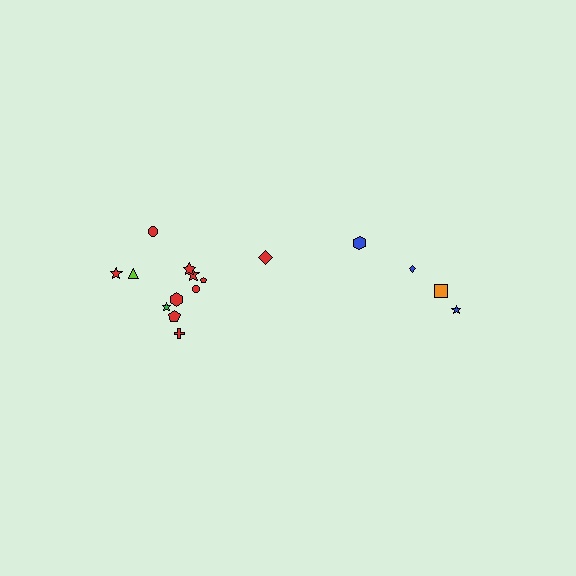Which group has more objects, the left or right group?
The left group.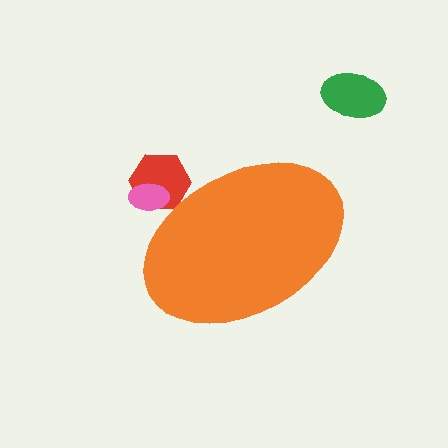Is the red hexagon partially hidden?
Yes, the red hexagon is partially hidden behind the orange ellipse.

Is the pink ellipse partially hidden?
Yes, the pink ellipse is partially hidden behind the orange ellipse.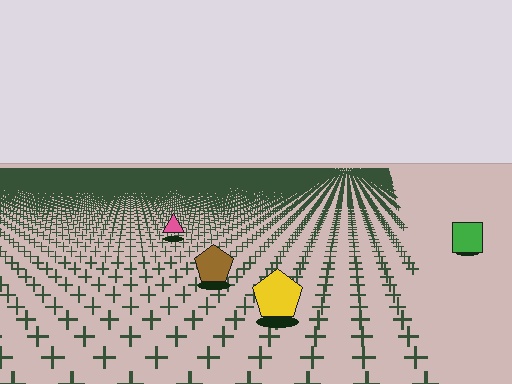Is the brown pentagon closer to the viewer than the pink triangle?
Yes. The brown pentagon is closer — you can tell from the texture gradient: the ground texture is coarser near it.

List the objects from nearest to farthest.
From nearest to farthest: the yellow pentagon, the brown pentagon, the green square, the pink triangle.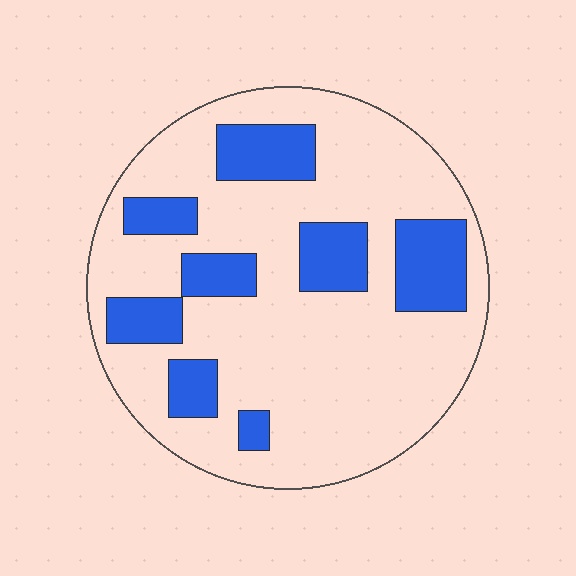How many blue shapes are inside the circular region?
8.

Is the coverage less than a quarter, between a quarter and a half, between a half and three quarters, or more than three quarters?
Less than a quarter.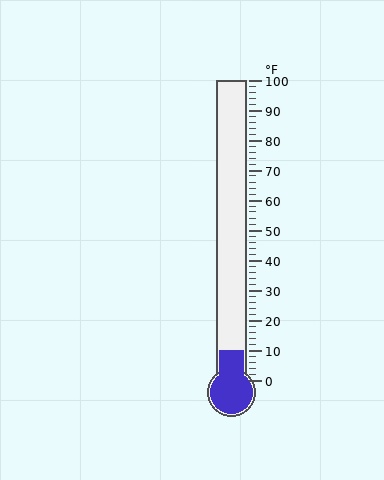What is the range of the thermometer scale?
The thermometer scale ranges from 0°F to 100°F.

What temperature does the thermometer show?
The thermometer shows approximately 10°F.